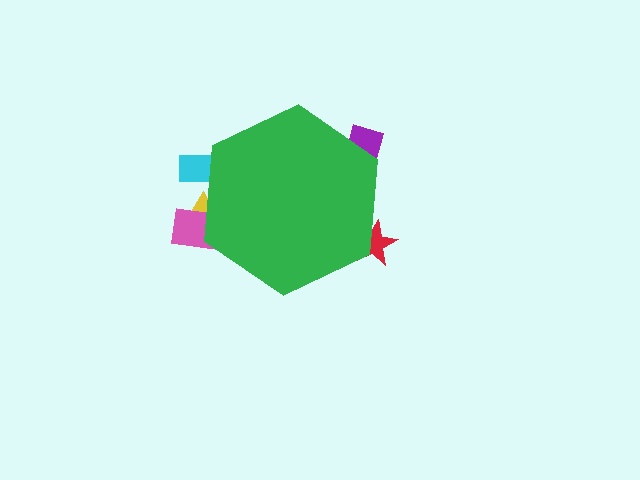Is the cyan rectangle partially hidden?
Yes, the cyan rectangle is partially hidden behind the green hexagon.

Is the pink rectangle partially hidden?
Yes, the pink rectangle is partially hidden behind the green hexagon.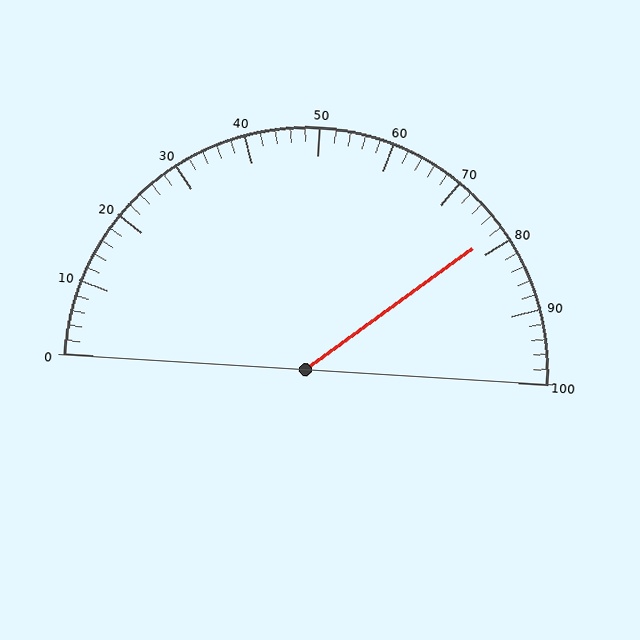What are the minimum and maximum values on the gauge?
The gauge ranges from 0 to 100.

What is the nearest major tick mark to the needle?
The nearest major tick mark is 80.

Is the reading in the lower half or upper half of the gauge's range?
The reading is in the upper half of the range (0 to 100).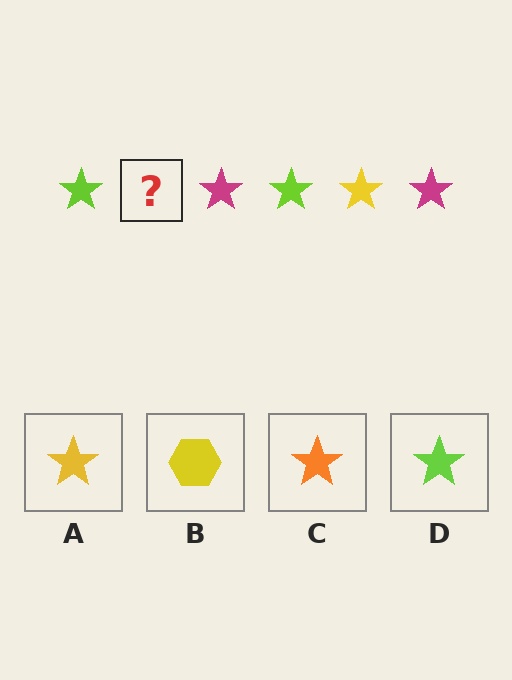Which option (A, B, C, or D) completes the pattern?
A.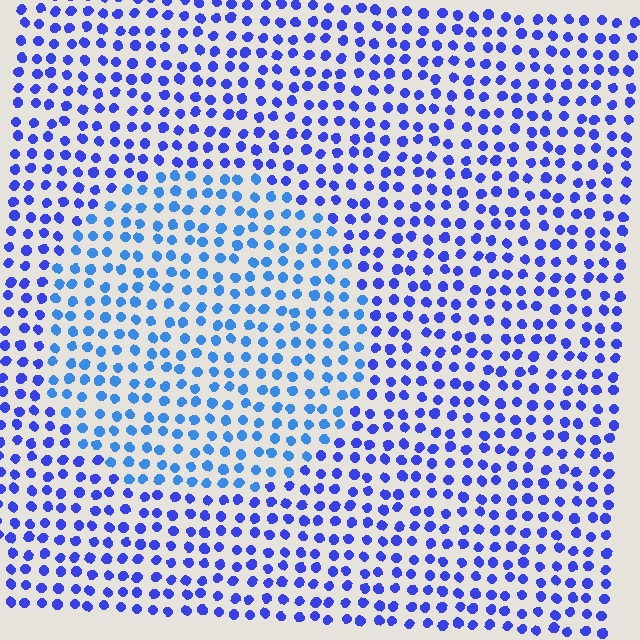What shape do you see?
I see a circle.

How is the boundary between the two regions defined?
The boundary is defined purely by a slight shift in hue (about 26 degrees). Spacing, size, and orientation are identical on both sides.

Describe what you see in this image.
The image is filled with small blue elements in a uniform arrangement. A circle-shaped region is visible where the elements are tinted to a slightly different hue, forming a subtle color boundary.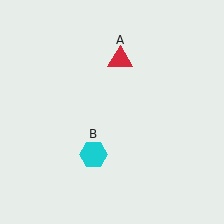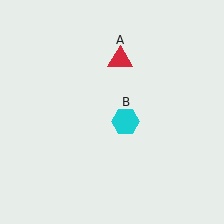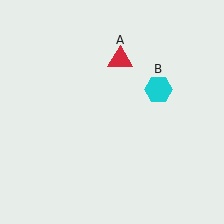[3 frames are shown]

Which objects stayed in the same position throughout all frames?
Red triangle (object A) remained stationary.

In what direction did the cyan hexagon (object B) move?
The cyan hexagon (object B) moved up and to the right.